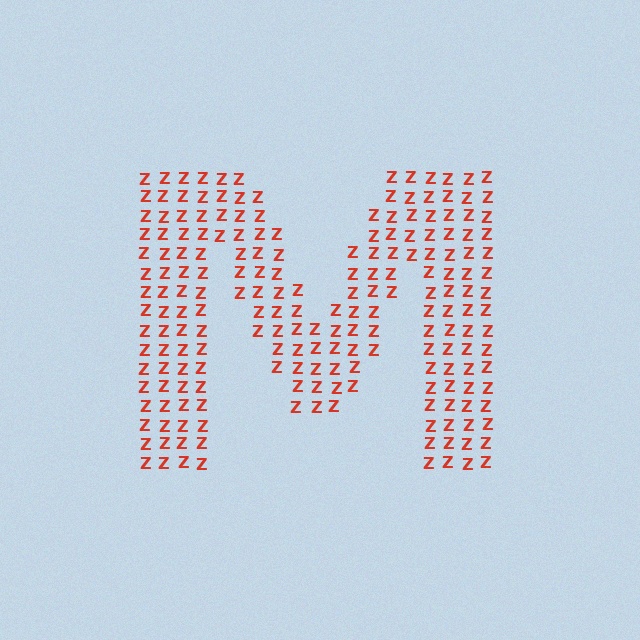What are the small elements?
The small elements are letter Z's.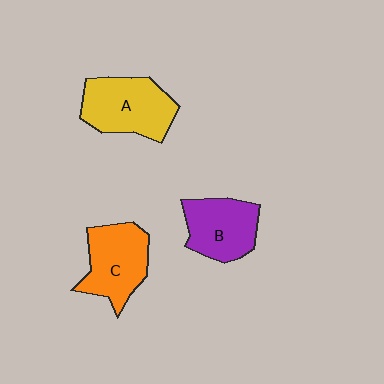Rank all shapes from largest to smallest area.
From largest to smallest: A (yellow), C (orange), B (purple).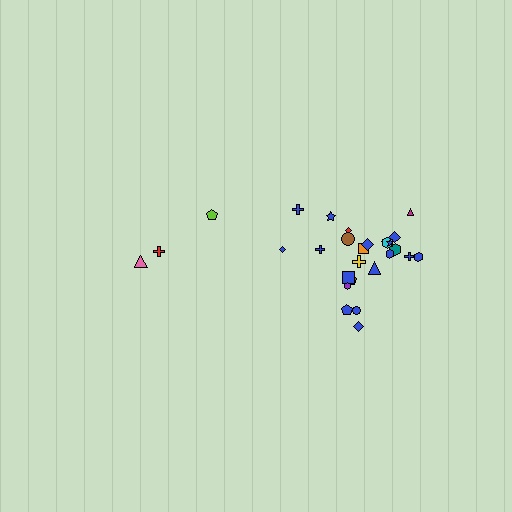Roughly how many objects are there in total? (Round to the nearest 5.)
Roughly 30 objects in total.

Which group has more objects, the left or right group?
The right group.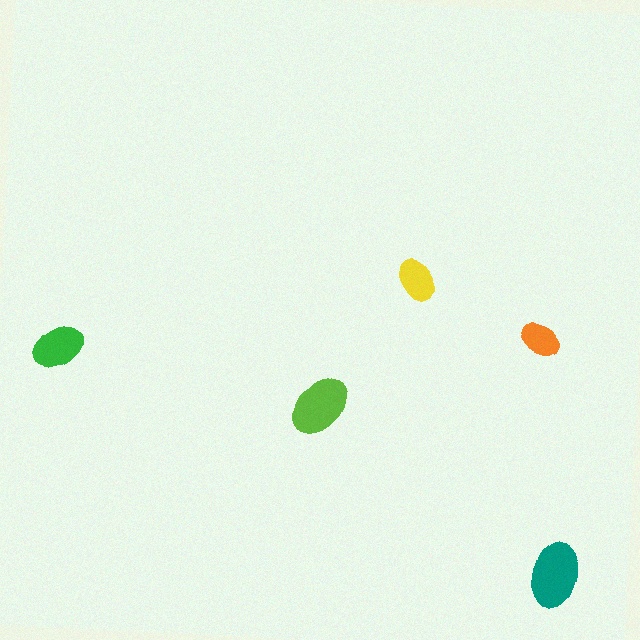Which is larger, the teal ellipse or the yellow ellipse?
The teal one.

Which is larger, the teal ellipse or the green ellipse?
The teal one.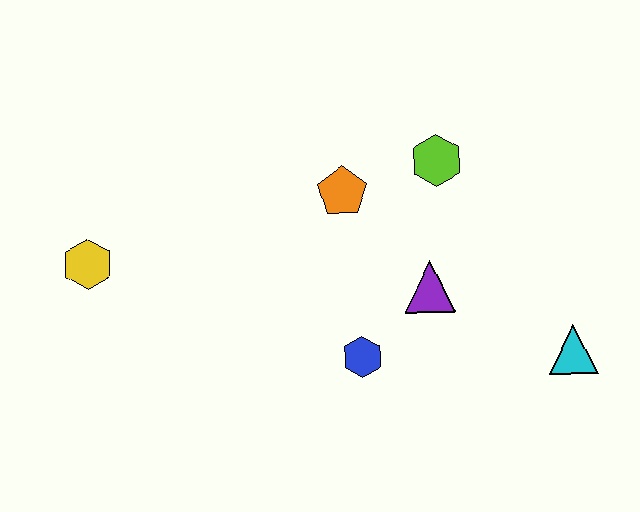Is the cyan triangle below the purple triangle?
Yes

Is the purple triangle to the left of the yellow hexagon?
No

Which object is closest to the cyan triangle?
The purple triangle is closest to the cyan triangle.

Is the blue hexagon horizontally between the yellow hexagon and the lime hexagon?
Yes